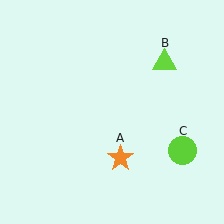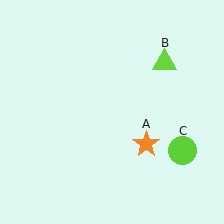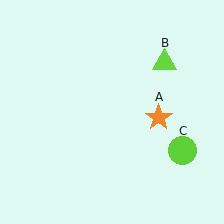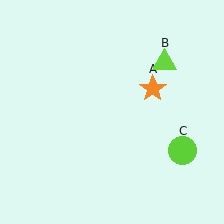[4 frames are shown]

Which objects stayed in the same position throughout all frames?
Lime triangle (object B) and lime circle (object C) remained stationary.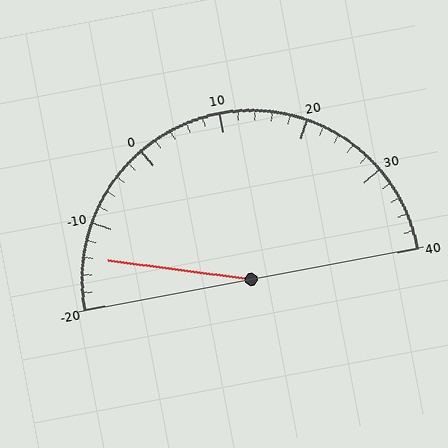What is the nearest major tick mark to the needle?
The nearest major tick mark is -10.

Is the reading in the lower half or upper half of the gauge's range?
The reading is in the lower half of the range (-20 to 40).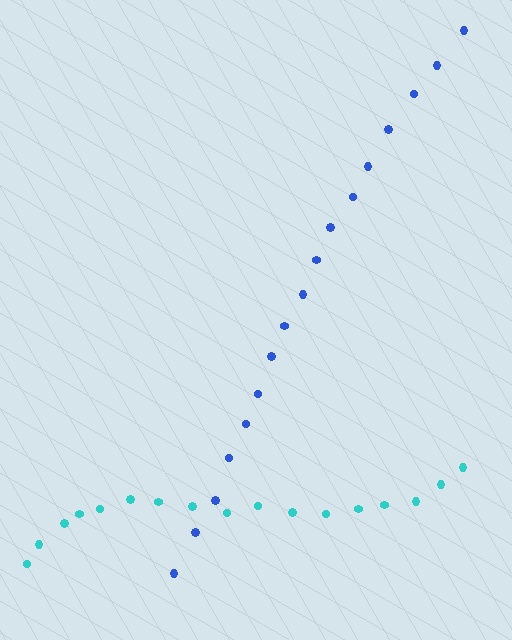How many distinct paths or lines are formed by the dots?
There are 2 distinct paths.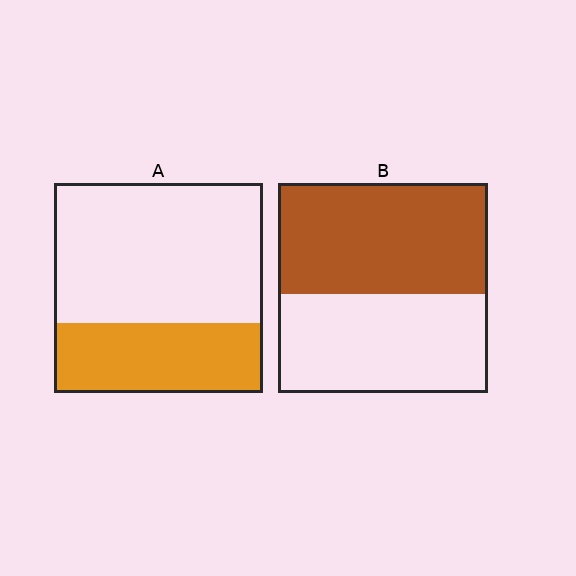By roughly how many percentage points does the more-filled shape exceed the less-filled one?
By roughly 20 percentage points (B over A).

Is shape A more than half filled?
No.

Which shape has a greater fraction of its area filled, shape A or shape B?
Shape B.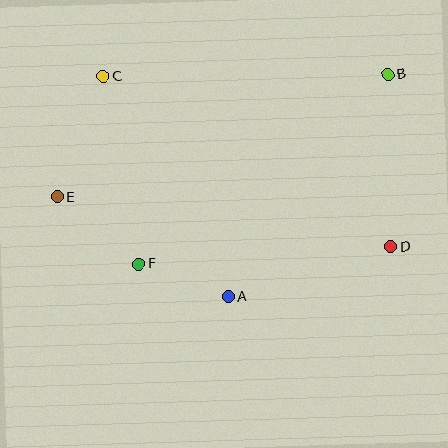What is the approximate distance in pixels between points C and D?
The distance between C and D is approximately 334 pixels.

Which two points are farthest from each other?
Points B and E are farthest from each other.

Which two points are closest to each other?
Points A and F are closest to each other.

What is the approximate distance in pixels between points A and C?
The distance between A and C is approximately 253 pixels.